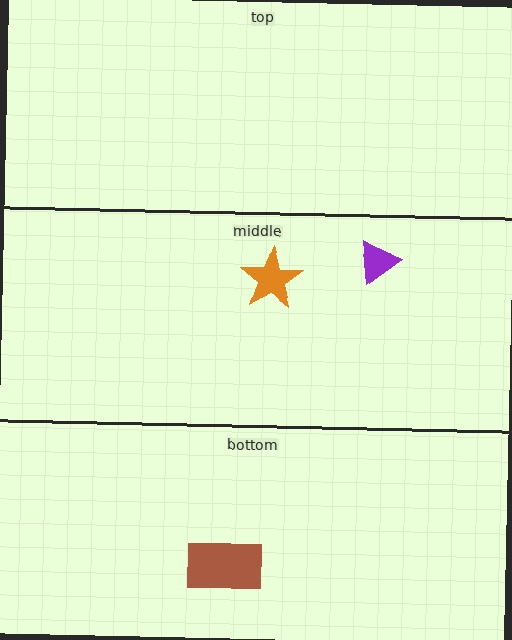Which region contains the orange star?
The middle region.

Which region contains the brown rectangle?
The bottom region.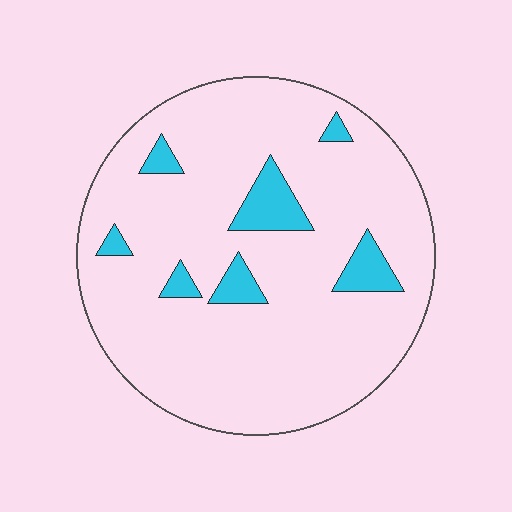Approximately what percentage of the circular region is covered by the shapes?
Approximately 10%.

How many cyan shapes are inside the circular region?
7.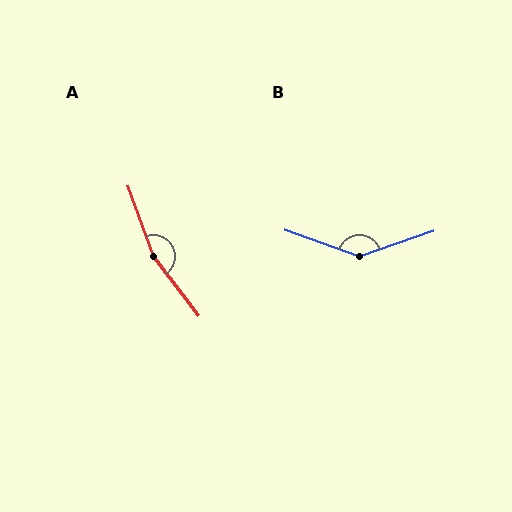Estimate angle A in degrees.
Approximately 163 degrees.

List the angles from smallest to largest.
B (142°), A (163°).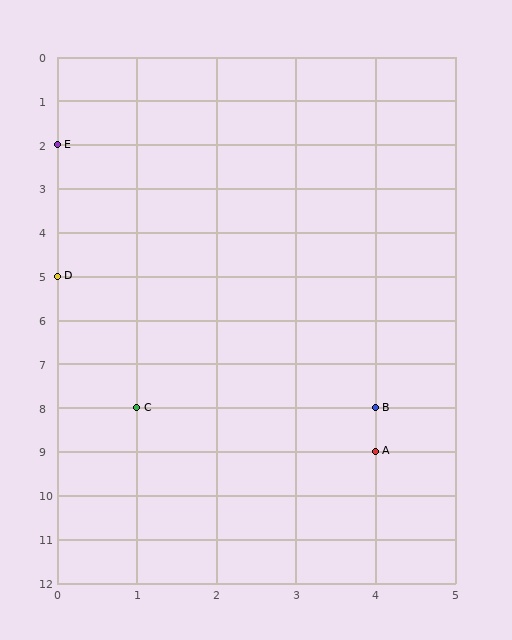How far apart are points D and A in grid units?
Points D and A are 4 columns and 4 rows apart (about 5.7 grid units diagonally).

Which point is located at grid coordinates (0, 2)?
Point E is at (0, 2).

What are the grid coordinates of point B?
Point B is at grid coordinates (4, 8).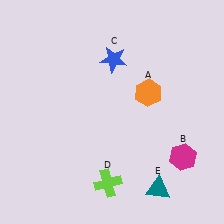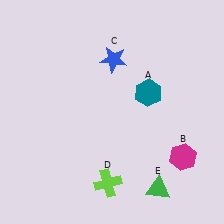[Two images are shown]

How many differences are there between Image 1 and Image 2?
There are 2 differences between the two images.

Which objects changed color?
A changed from orange to teal. E changed from teal to green.